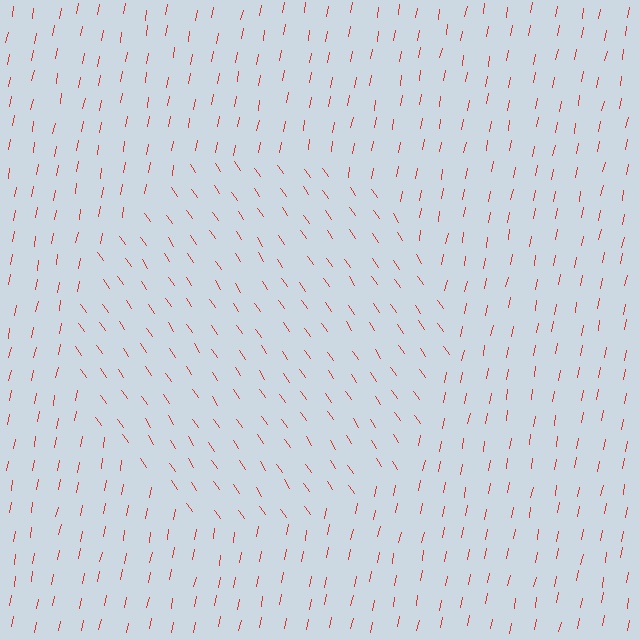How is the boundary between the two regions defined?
The boundary is defined purely by a change in line orientation (approximately 45 degrees difference). All lines are the same color and thickness.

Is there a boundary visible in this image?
Yes, there is a texture boundary formed by a change in line orientation.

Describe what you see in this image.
The image is filled with small red line segments. A circle region in the image has lines oriented differently from the surrounding lines, creating a visible texture boundary.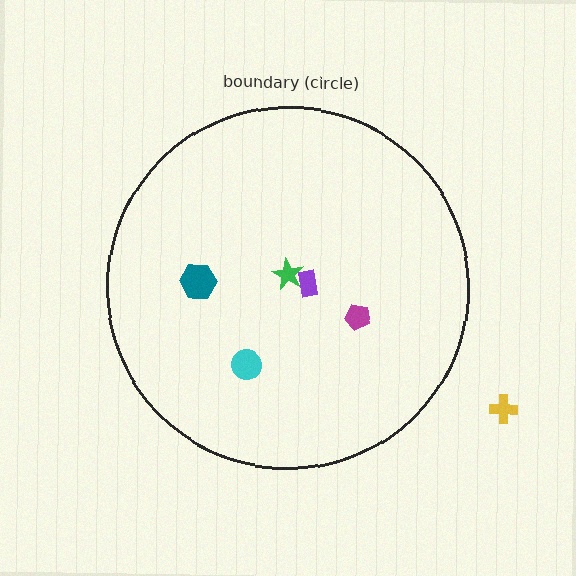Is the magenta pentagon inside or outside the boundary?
Inside.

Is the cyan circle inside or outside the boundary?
Inside.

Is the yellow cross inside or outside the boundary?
Outside.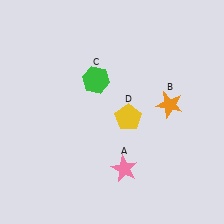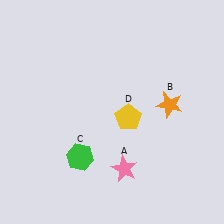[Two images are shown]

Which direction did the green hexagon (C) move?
The green hexagon (C) moved down.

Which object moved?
The green hexagon (C) moved down.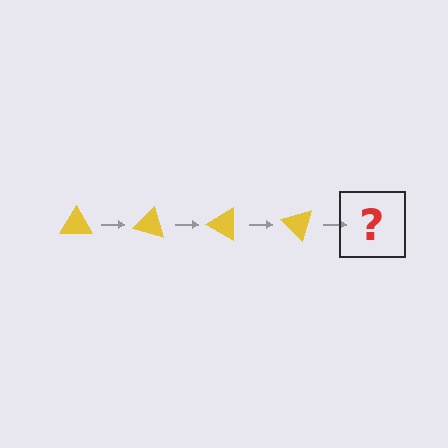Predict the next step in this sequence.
The next step is a yellow triangle rotated 60 degrees.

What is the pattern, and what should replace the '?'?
The pattern is that the triangle rotates 15 degrees each step. The '?' should be a yellow triangle rotated 60 degrees.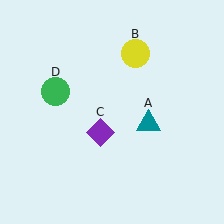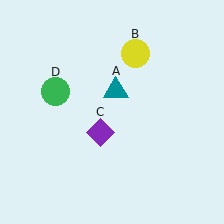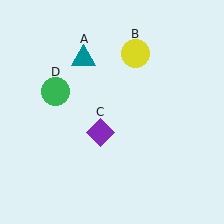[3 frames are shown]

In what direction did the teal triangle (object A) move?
The teal triangle (object A) moved up and to the left.